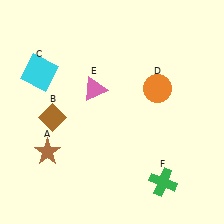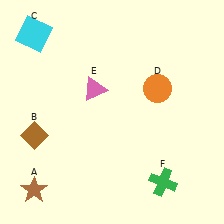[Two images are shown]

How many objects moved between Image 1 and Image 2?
3 objects moved between the two images.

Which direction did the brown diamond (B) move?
The brown diamond (B) moved left.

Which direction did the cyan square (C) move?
The cyan square (C) moved up.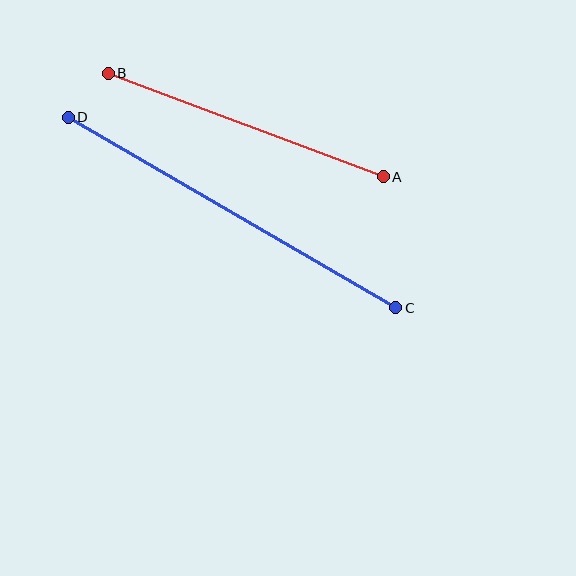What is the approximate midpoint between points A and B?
The midpoint is at approximately (246, 125) pixels.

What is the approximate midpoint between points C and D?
The midpoint is at approximately (232, 212) pixels.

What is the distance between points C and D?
The distance is approximately 378 pixels.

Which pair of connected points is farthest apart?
Points C and D are farthest apart.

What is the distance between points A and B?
The distance is approximately 294 pixels.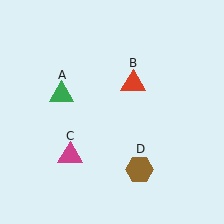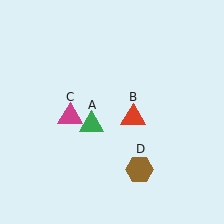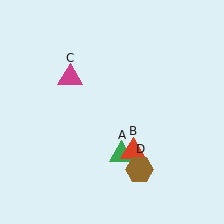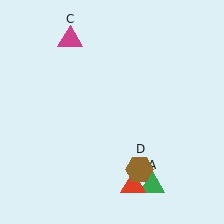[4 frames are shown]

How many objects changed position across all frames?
3 objects changed position: green triangle (object A), red triangle (object B), magenta triangle (object C).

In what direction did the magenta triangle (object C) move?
The magenta triangle (object C) moved up.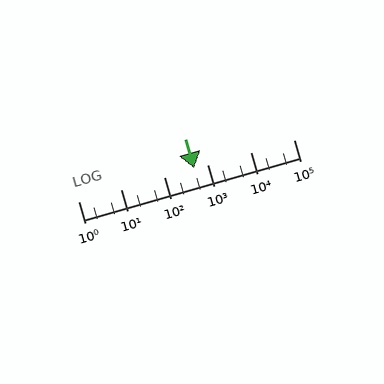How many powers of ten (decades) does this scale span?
The scale spans 5 decades, from 1 to 100000.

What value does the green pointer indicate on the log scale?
The pointer indicates approximately 500.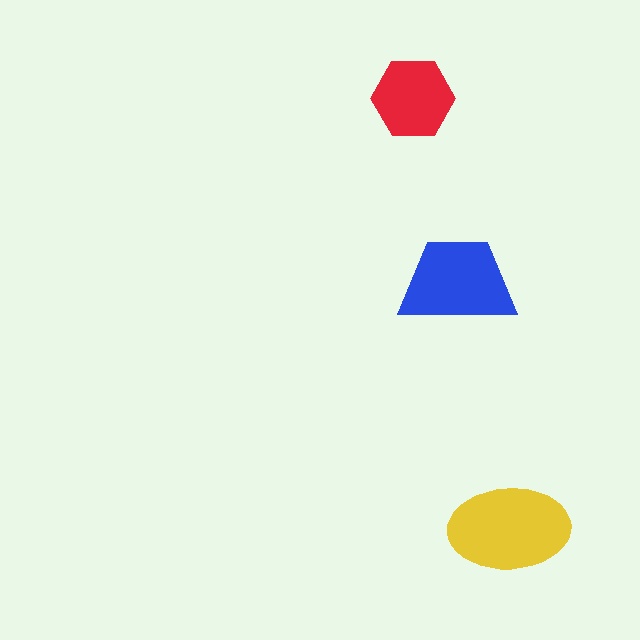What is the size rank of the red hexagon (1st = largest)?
3rd.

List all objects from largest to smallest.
The yellow ellipse, the blue trapezoid, the red hexagon.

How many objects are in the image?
There are 3 objects in the image.